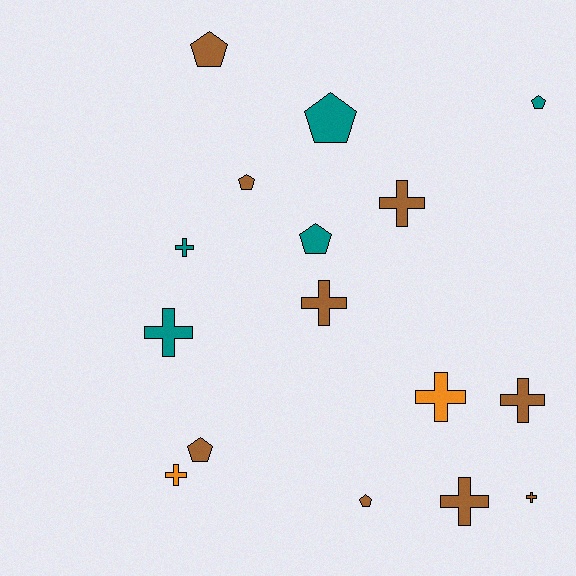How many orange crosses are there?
There are 2 orange crosses.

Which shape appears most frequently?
Cross, with 9 objects.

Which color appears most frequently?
Brown, with 9 objects.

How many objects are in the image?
There are 16 objects.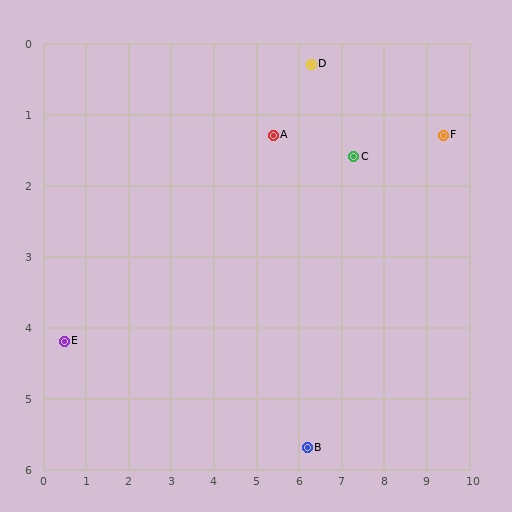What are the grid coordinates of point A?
Point A is at approximately (5.4, 1.3).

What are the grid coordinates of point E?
Point E is at approximately (0.5, 4.2).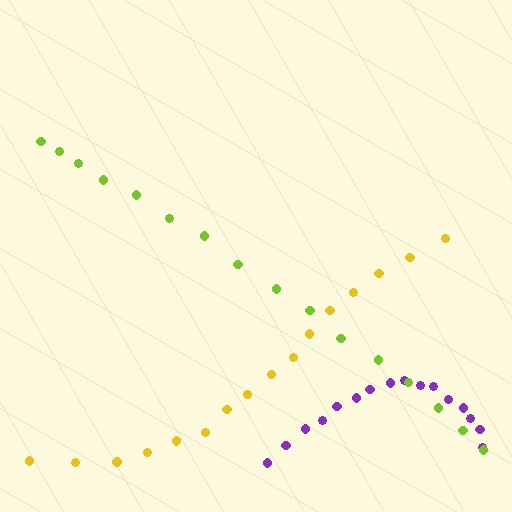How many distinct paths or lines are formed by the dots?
There are 3 distinct paths.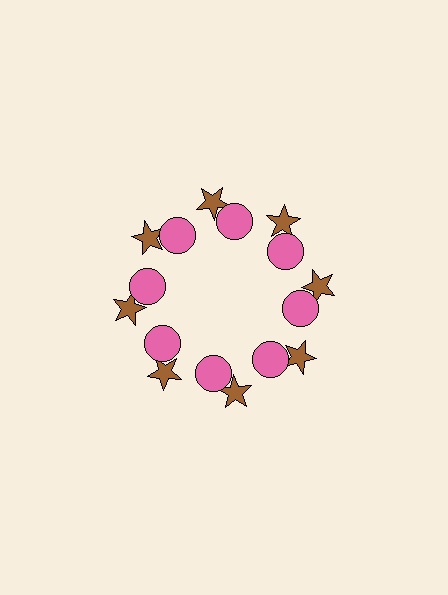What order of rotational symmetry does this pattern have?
This pattern has 8-fold rotational symmetry.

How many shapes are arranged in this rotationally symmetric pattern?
There are 16 shapes, arranged in 8 groups of 2.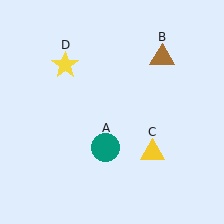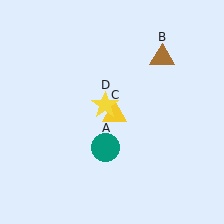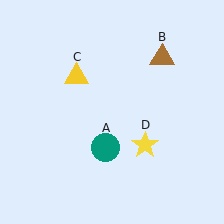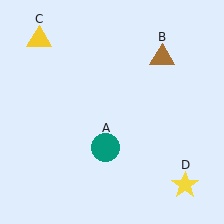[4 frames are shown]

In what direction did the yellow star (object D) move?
The yellow star (object D) moved down and to the right.